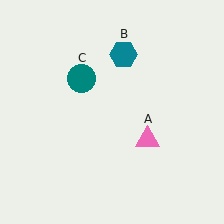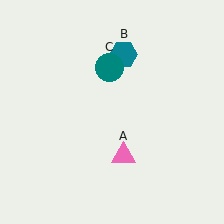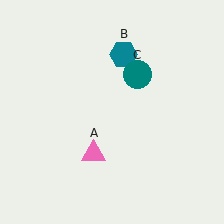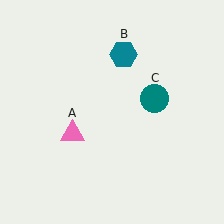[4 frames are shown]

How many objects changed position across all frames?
2 objects changed position: pink triangle (object A), teal circle (object C).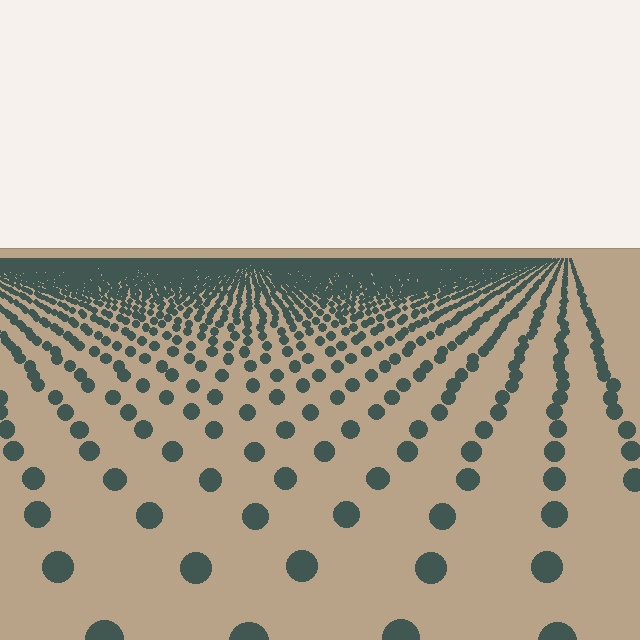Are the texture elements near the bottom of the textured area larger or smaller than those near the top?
Larger. Near the bottom, elements are closer to the viewer and appear at a bigger on-screen size.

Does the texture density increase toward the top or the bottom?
Density increases toward the top.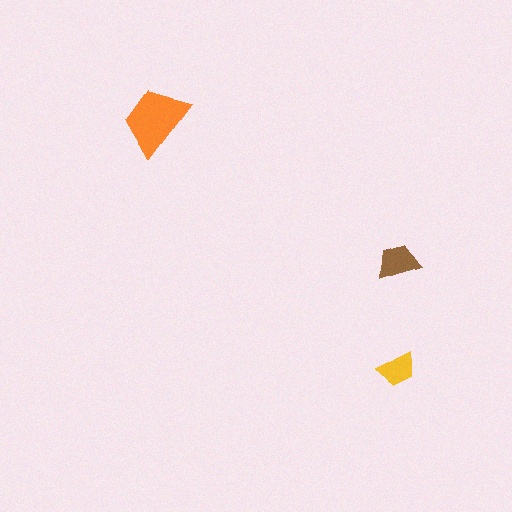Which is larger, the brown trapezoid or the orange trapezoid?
The orange one.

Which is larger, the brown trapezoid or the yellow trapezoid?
The brown one.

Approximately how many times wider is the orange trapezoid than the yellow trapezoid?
About 2 times wider.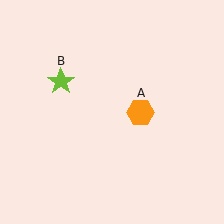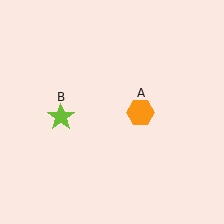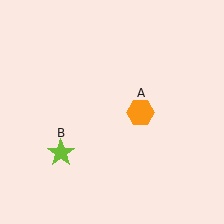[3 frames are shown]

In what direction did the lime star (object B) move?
The lime star (object B) moved down.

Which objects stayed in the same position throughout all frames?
Orange hexagon (object A) remained stationary.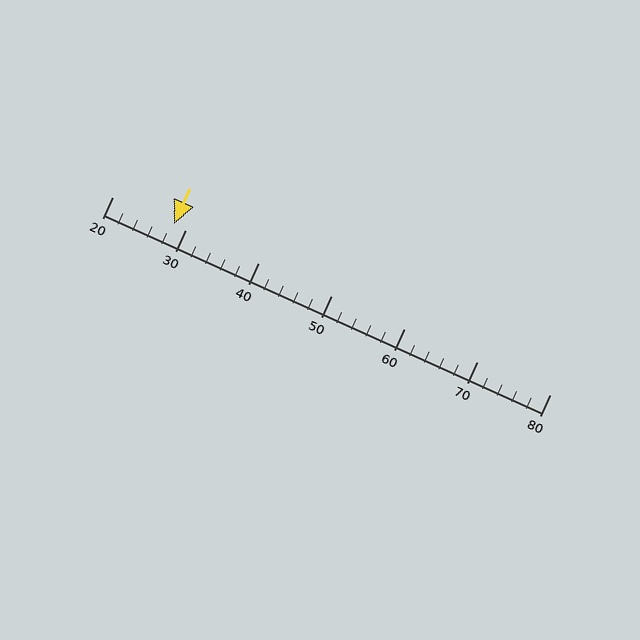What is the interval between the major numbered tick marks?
The major tick marks are spaced 10 units apart.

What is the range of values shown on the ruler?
The ruler shows values from 20 to 80.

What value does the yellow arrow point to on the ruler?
The yellow arrow points to approximately 28.